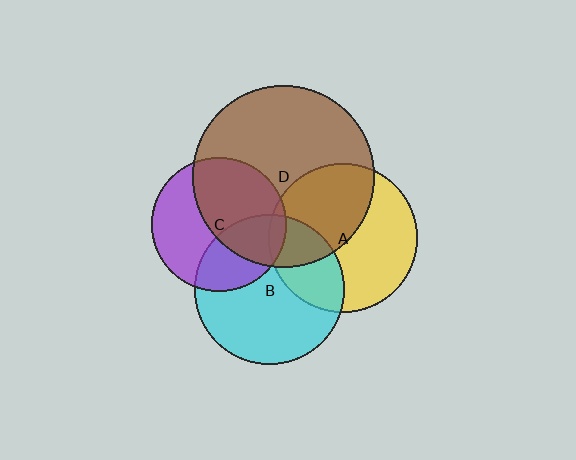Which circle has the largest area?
Circle D (brown).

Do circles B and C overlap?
Yes.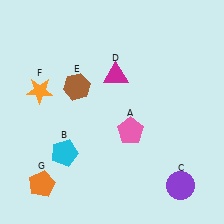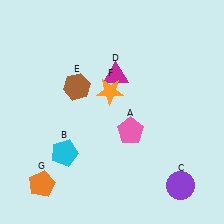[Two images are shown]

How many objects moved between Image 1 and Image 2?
1 object moved between the two images.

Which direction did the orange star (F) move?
The orange star (F) moved right.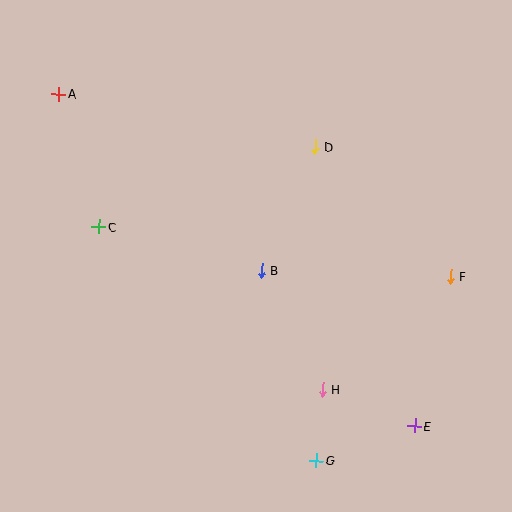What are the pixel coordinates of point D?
Point D is at (315, 147).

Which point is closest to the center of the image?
Point B at (262, 270) is closest to the center.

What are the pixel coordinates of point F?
Point F is at (451, 276).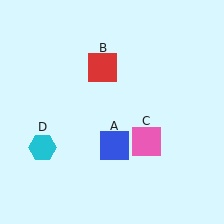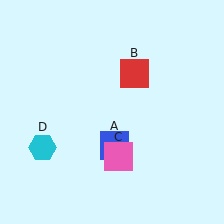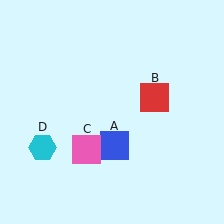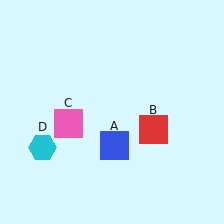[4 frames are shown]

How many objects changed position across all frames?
2 objects changed position: red square (object B), pink square (object C).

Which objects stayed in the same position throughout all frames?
Blue square (object A) and cyan hexagon (object D) remained stationary.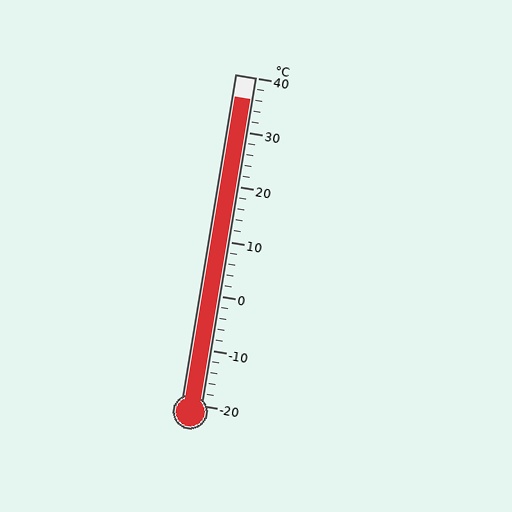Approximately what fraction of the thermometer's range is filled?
The thermometer is filled to approximately 95% of its range.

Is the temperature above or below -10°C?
The temperature is above -10°C.